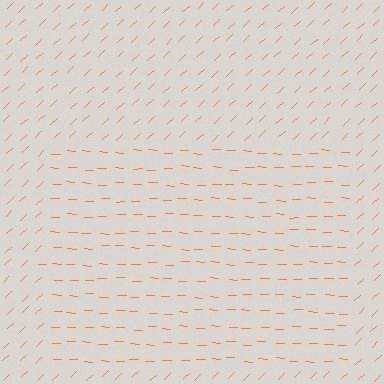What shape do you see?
I see a rectangle.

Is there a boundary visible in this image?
Yes, there is a texture boundary formed by a change in line orientation.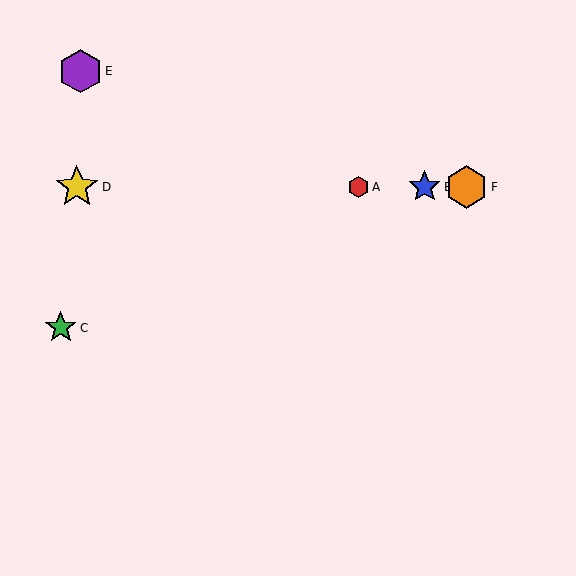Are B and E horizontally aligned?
No, B is at y≈187 and E is at y≈71.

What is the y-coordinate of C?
Object C is at y≈328.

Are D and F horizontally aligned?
Yes, both are at y≈187.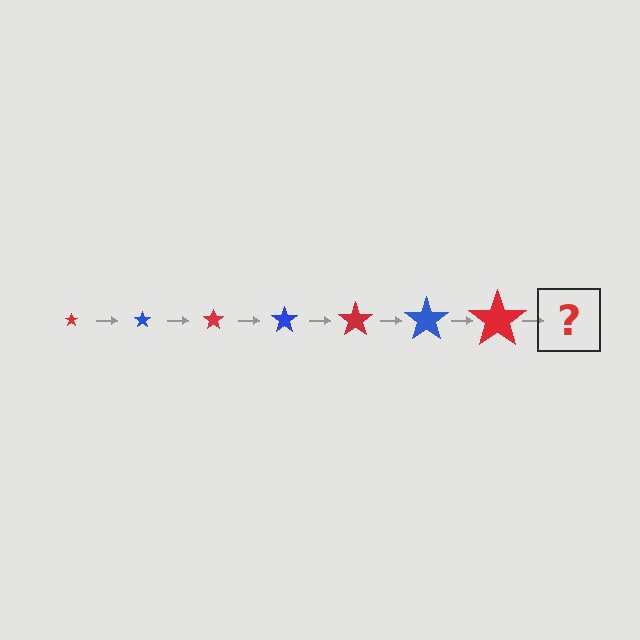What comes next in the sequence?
The next element should be a blue star, larger than the previous one.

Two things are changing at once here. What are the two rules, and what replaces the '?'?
The two rules are that the star grows larger each step and the color cycles through red and blue. The '?' should be a blue star, larger than the previous one.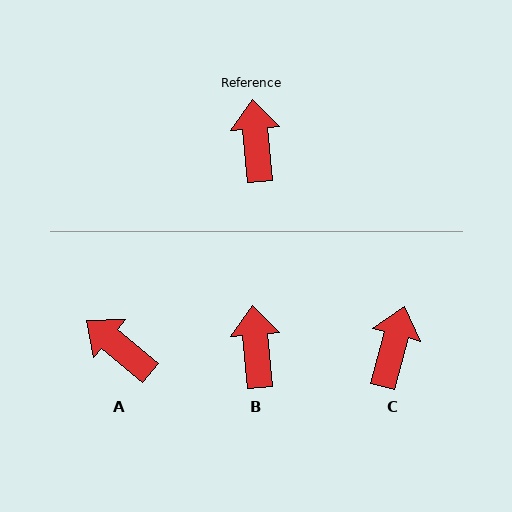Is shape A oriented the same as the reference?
No, it is off by about 45 degrees.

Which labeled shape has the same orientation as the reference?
B.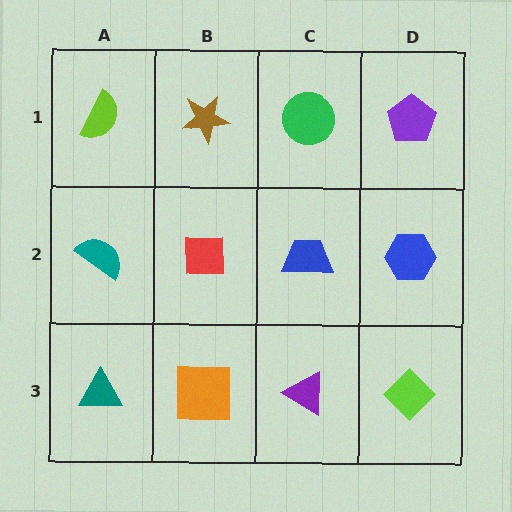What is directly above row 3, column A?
A teal semicircle.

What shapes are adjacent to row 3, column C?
A blue trapezoid (row 2, column C), an orange square (row 3, column B), a lime diamond (row 3, column D).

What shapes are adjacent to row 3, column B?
A red square (row 2, column B), a teal triangle (row 3, column A), a purple triangle (row 3, column C).